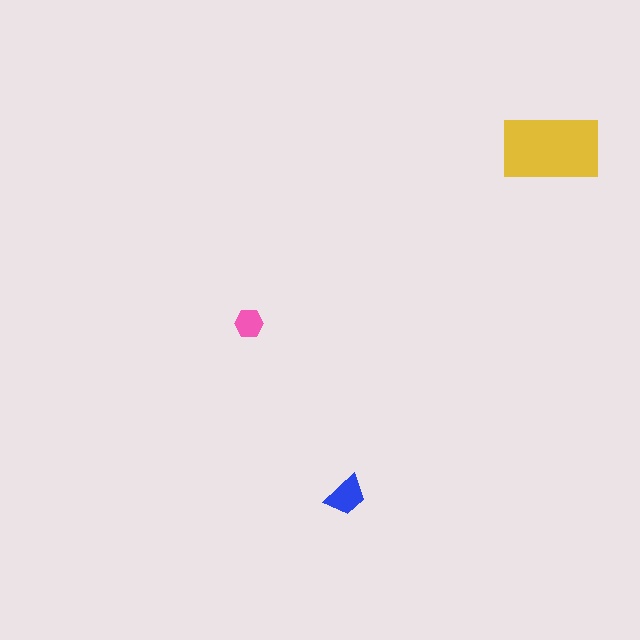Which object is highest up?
The yellow rectangle is topmost.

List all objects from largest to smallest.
The yellow rectangle, the blue trapezoid, the pink hexagon.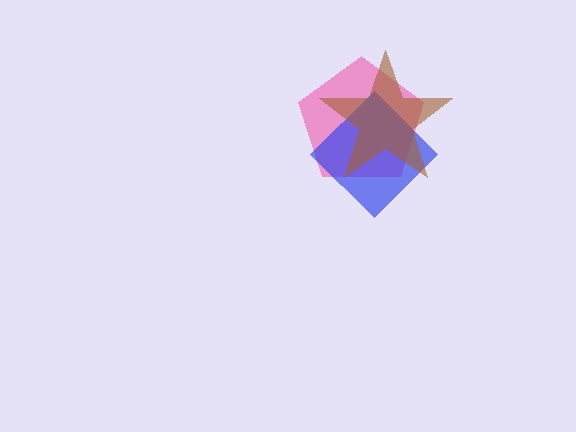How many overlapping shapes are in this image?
There are 3 overlapping shapes in the image.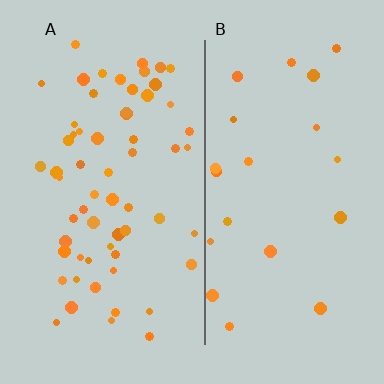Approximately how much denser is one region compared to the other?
Approximately 2.9× — region A over region B.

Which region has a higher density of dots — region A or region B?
A (the left).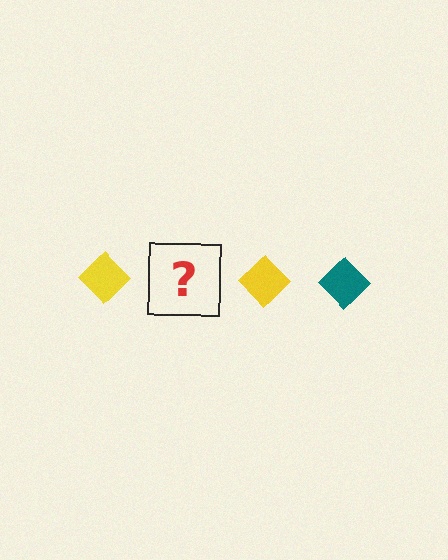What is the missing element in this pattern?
The missing element is a teal diamond.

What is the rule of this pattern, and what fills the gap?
The rule is that the pattern cycles through yellow, teal diamonds. The gap should be filled with a teal diamond.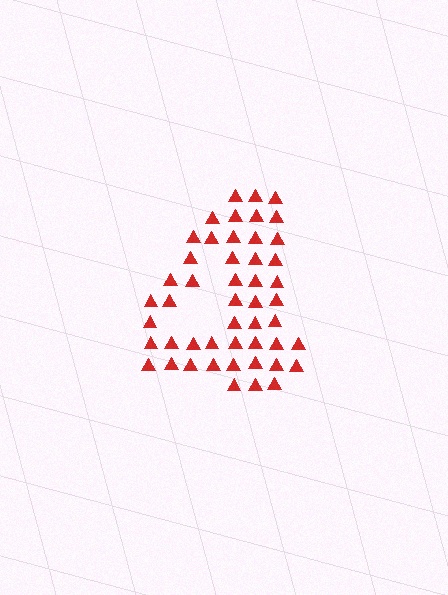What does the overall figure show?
The overall figure shows the digit 4.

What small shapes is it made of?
It is made of small triangles.